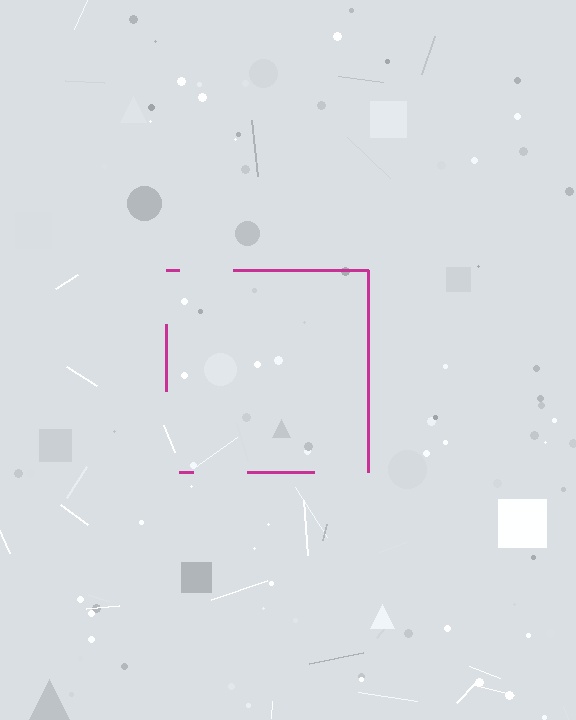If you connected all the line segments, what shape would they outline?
They would outline a square.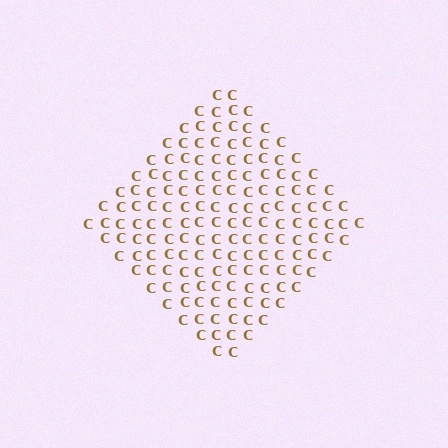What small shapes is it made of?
It is made of small letter C's.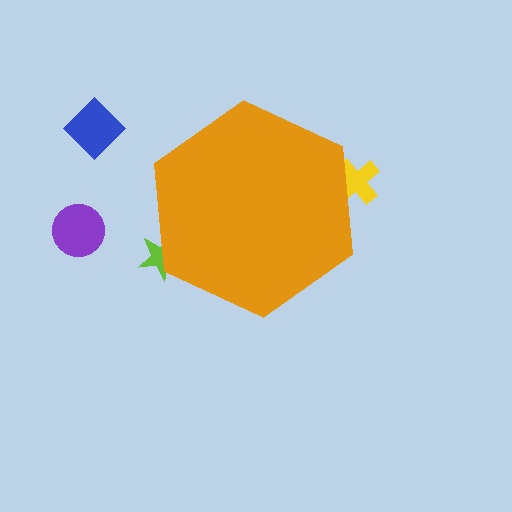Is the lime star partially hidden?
Yes, the lime star is partially hidden behind the orange hexagon.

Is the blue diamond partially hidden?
No, the blue diamond is fully visible.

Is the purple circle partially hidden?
No, the purple circle is fully visible.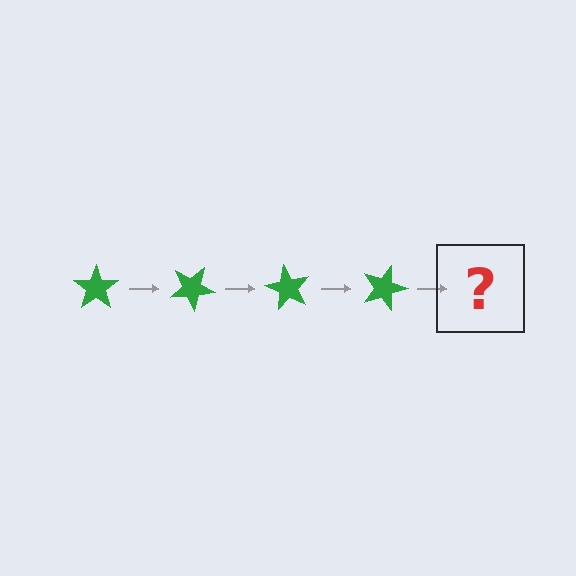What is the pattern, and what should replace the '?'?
The pattern is that the star rotates 30 degrees each step. The '?' should be a green star rotated 120 degrees.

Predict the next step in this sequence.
The next step is a green star rotated 120 degrees.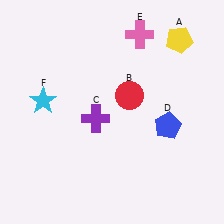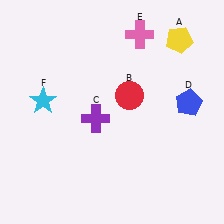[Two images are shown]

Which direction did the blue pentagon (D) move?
The blue pentagon (D) moved up.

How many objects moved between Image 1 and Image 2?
1 object moved between the two images.